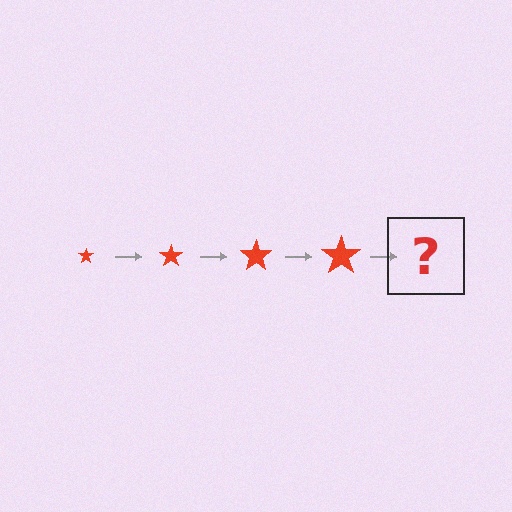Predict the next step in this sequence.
The next step is a red star, larger than the previous one.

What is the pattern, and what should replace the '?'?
The pattern is that the star gets progressively larger each step. The '?' should be a red star, larger than the previous one.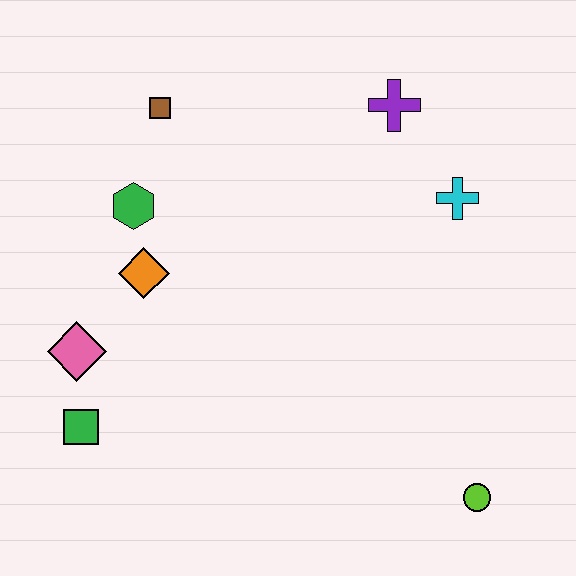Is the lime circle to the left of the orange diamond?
No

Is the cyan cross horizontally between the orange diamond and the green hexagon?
No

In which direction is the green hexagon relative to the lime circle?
The green hexagon is to the left of the lime circle.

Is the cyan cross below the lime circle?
No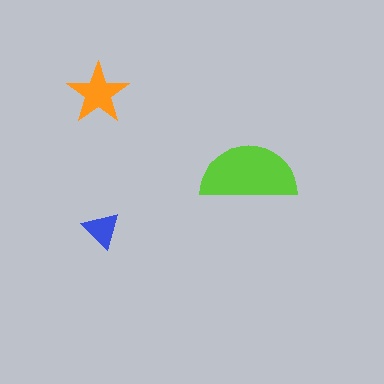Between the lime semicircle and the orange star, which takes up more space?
The lime semicircle.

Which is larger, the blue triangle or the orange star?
The orange star.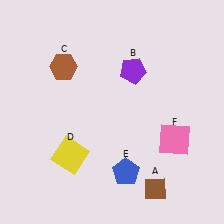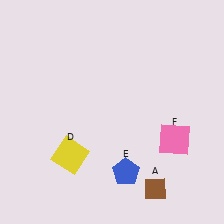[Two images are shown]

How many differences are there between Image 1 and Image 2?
There are 2 differences between the two images.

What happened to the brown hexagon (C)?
The brown hexagon (C) was removed in Image 2. It was in the top-left area of Image 1.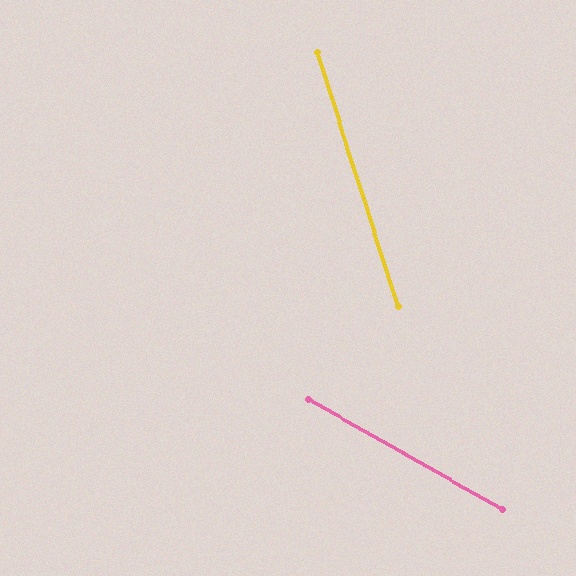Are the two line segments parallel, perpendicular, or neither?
Neither parallel nor perpendicular — they differ by about 43°.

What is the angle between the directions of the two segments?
Approximately 43 degrees.